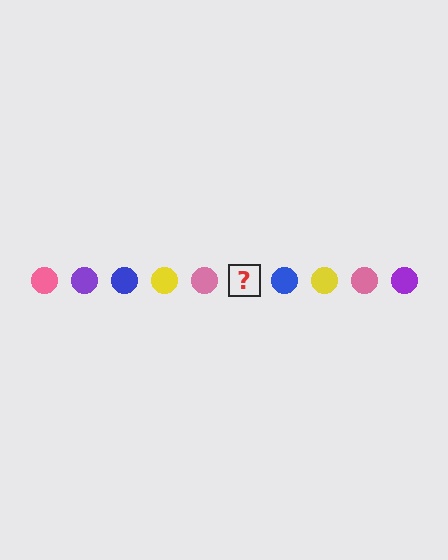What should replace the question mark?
The question mark should be replaced with a purple circle.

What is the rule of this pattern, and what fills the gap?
The rule is that the pattern cycles through pink, purple, blue, yellow circles. The gap should be filled with a purple circle.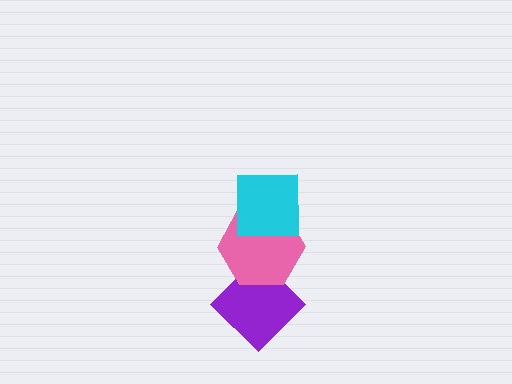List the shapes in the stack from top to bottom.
From top to bottom: the cyan square, the pink hexagon, the purple diamond.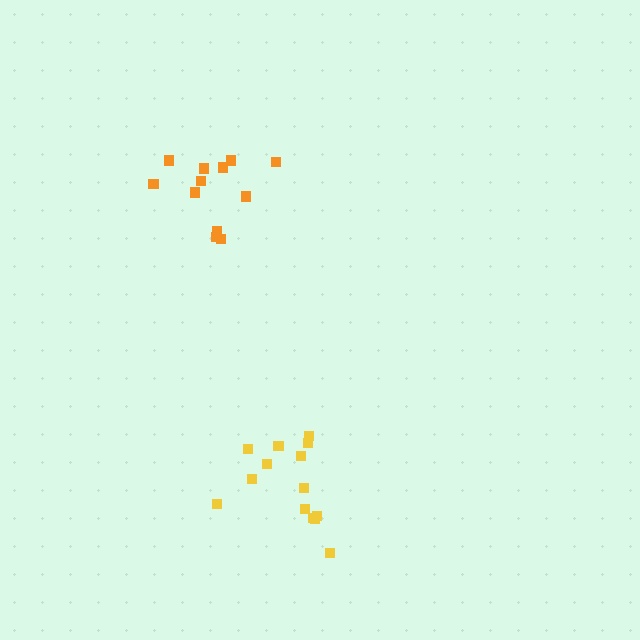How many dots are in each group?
Group 1: 14 dots, Group 2: 12 dots (26 total).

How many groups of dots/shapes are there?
There are 2 groups.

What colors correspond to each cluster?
The clusters are colored: yellow, orange.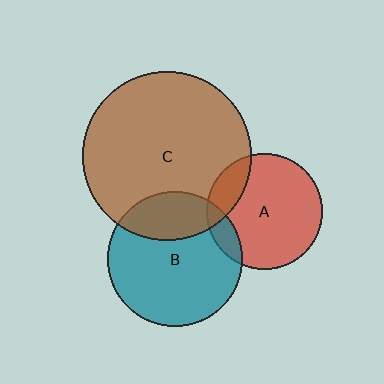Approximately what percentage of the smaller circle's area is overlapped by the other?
Approximately 25%.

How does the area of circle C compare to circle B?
Approximately 1.6 times.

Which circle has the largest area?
Circle C (brown).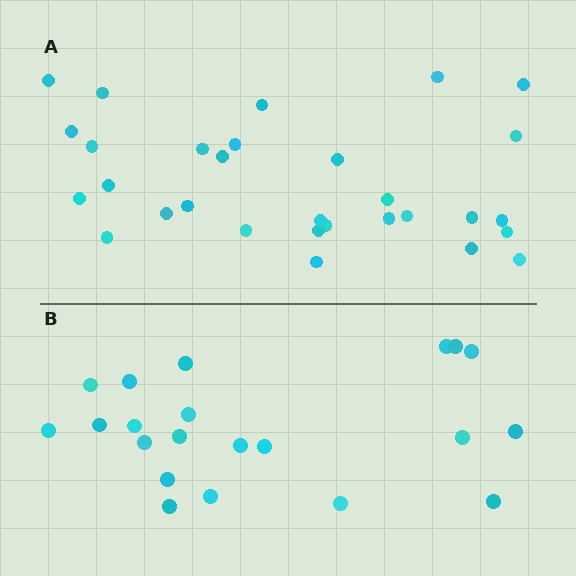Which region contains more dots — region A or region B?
Region A (the top region) has more dots.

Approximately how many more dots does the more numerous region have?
Region A has roughly 8 or so more dots than region B.